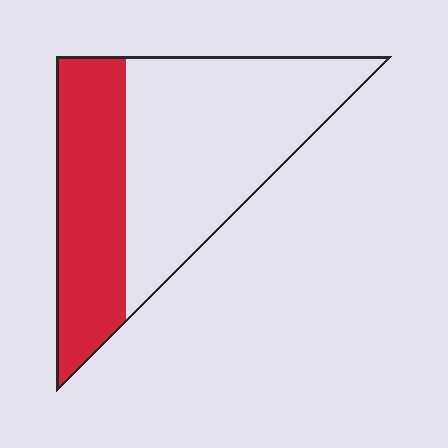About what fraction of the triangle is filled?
About three eighths (3/8).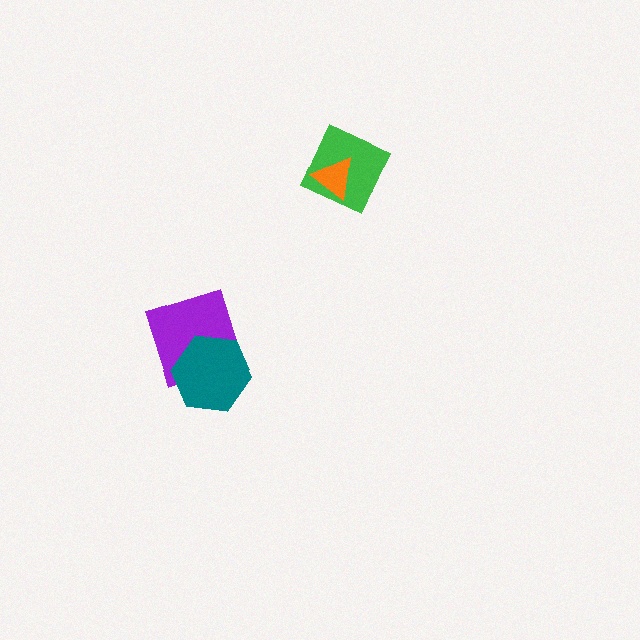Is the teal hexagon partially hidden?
No, no other shape covers it.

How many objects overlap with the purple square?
1 object overlaps with the purple square.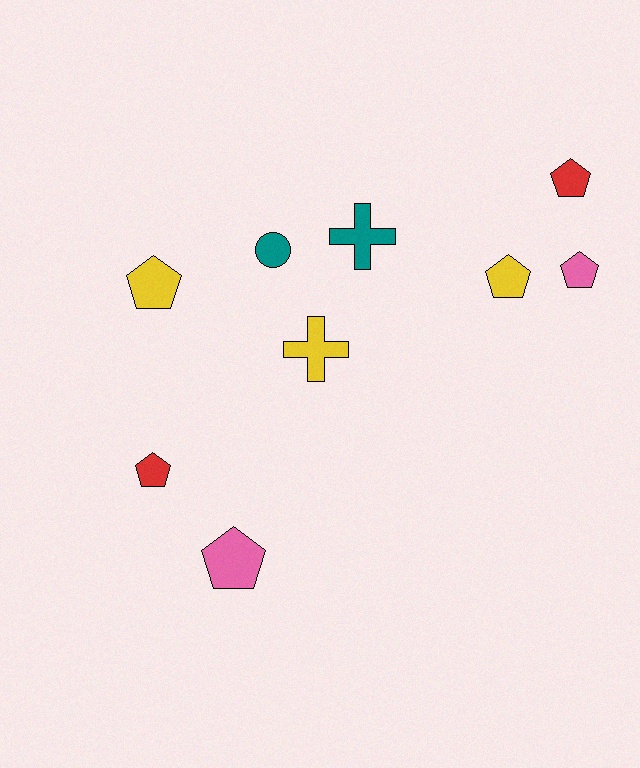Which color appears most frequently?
Yellow, with 3 objects.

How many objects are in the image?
There are 9 objects.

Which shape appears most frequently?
Pentagon, with 6 objects.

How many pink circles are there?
There are no pink circles.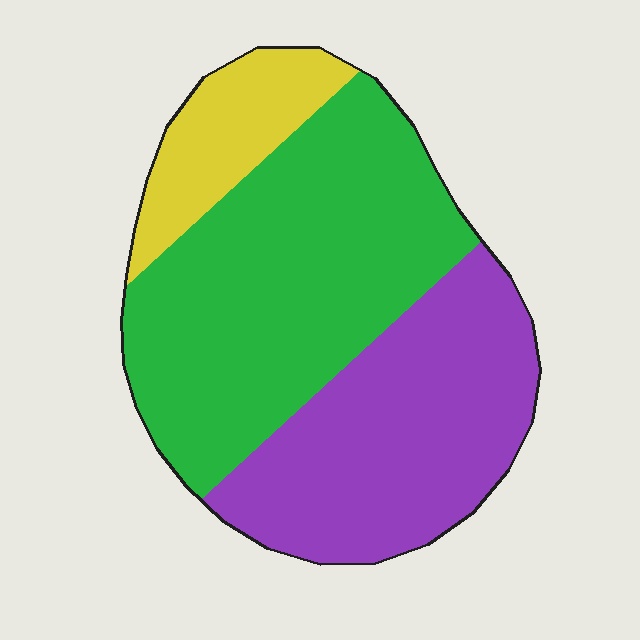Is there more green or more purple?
Green.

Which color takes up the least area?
Yellow, at roughly 15%.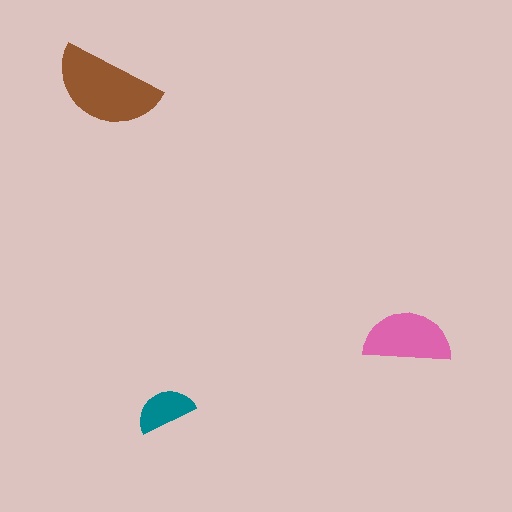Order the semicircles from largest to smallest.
the brown one, the pink one, the teal one.